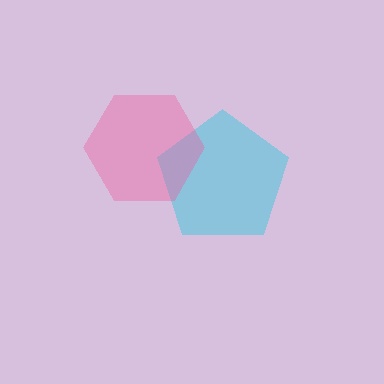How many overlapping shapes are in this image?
There are 2 overlapping shapes in the image.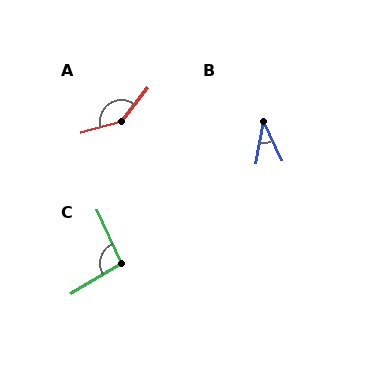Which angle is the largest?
A, at approximately 144 degrees.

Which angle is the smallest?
B, at approximately 35 degrees.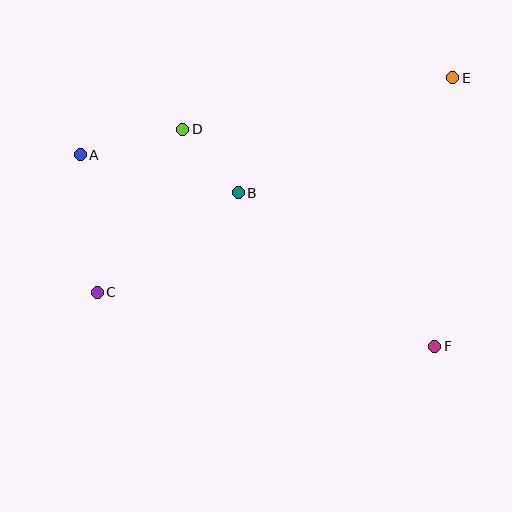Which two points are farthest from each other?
Points C and E are farthest from each other.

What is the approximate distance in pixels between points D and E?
The distance between D and E is approximately 275 pixels.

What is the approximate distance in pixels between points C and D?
The distance between C and D is approximately 184 pixels.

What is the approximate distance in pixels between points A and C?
The distance between A and C is approximately 139 pixels.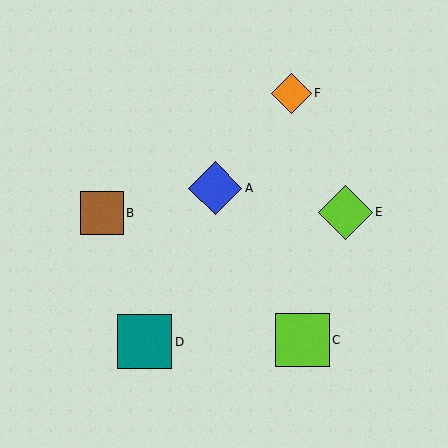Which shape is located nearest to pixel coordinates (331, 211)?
The lime diamond (labeled E) at (346, 212) is nearest to that location.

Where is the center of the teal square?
The center of the teal square is at (145, 342).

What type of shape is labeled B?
Shape B is a brown square.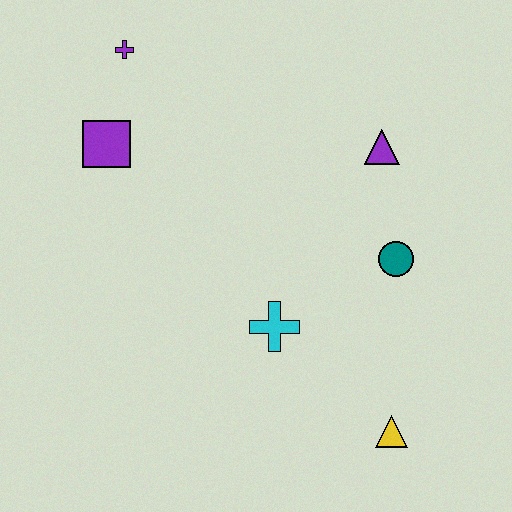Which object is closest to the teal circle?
The purple triangle is closest to the teal circle.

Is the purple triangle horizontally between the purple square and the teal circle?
Yes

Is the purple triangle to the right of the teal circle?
No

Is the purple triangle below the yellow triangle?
No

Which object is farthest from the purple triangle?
The yellow triangle is farthest from the purple triangle.